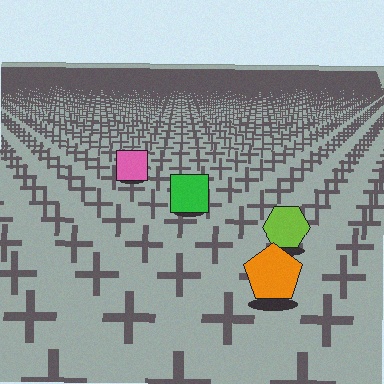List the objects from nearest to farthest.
From nearest to farthest: the orange pentagon, the lime hexagon, the green square, the pink square.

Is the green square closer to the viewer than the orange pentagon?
No. The orange pentagon is closer — you can tell from the texture gradient: the ground texture is coarser near it.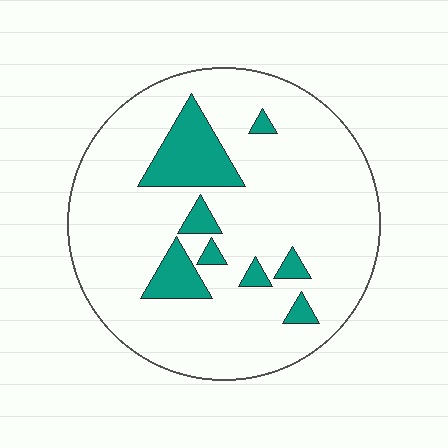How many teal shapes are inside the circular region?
8.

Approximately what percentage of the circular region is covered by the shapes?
Approximately 15%.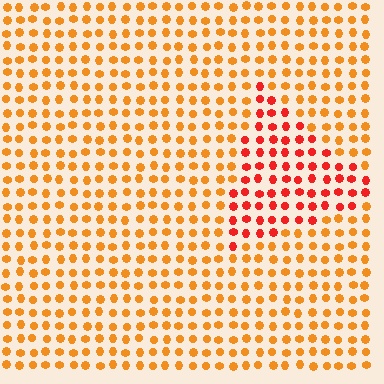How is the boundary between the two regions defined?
The boundary is defined purely by a slight shift in hue (about 33 degrees). Spacing, size, and orientation are identical on both sides.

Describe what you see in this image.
The image is filled with small orange elements in a uniform arrangement. A triangle-shaped region is visible where the elements are tinted to a slightly different hue, forming a subtle color boundary.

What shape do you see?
I see a triangle.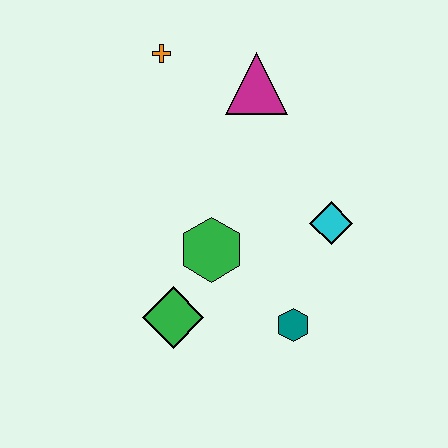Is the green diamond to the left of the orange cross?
No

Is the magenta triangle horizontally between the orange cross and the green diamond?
No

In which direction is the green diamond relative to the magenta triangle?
The green diamond is below the magenta triangle.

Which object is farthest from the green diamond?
The orange cross is farthest from the green diamond.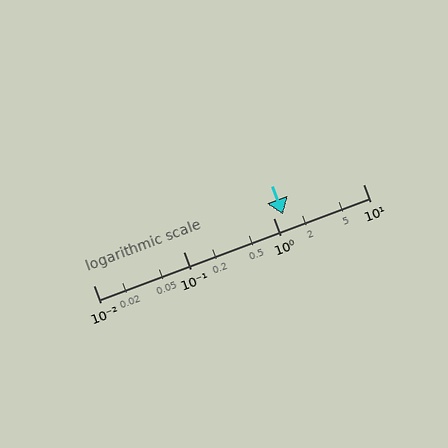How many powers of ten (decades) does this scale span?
The scale spans 3 decades, from 0.01 to 10.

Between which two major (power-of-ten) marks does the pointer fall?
The pointer is between 1 and 10.